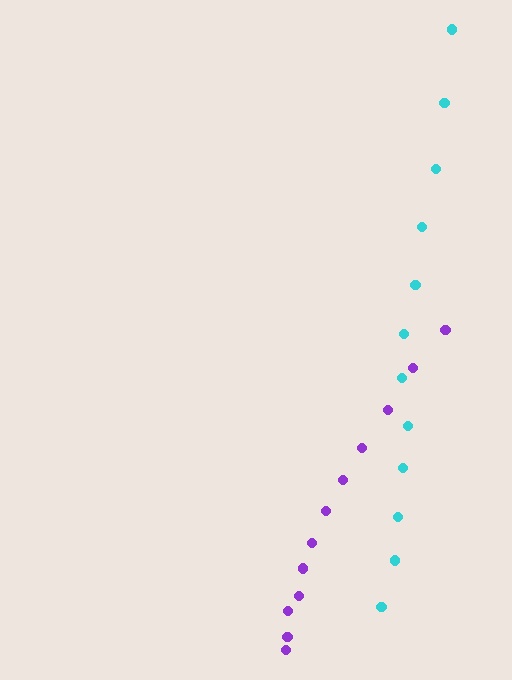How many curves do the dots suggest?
There are 2 distinct paths.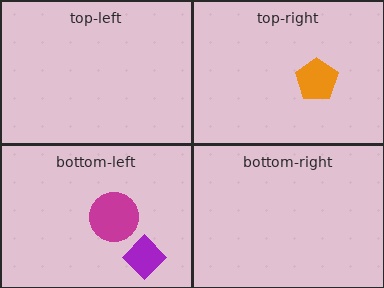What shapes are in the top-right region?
The orange pentagon.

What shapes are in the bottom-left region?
The magenta circle, the purple diamond.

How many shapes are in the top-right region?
1.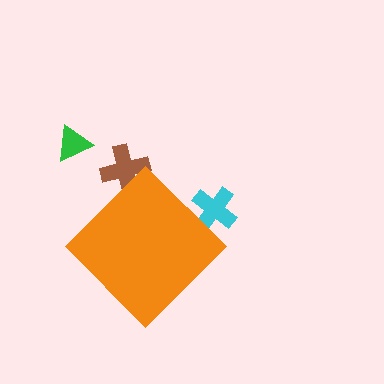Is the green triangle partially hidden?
No, the green triangle is fully visible.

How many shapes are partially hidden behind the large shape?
2 shapes are partially hidden.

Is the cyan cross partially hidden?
Yes, the cyan cross is partially hidden behind the orange diamond.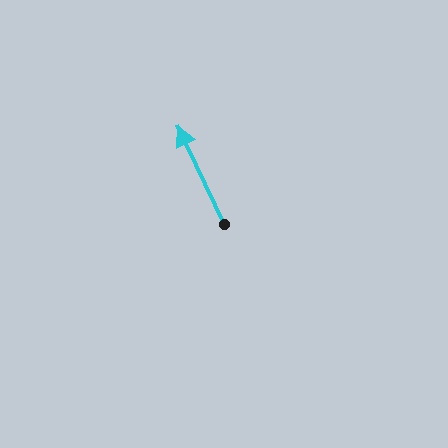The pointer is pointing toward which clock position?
Roughly 11 o'clock.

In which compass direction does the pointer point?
Northwest.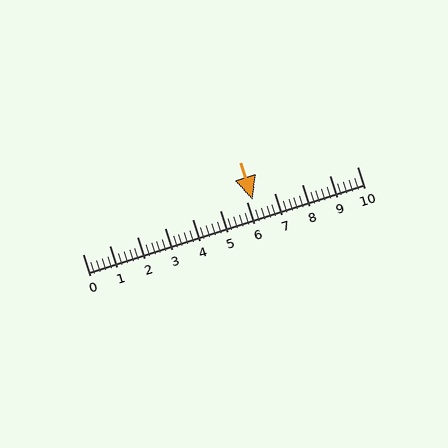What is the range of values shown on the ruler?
The ruler shows values from 0 to 10.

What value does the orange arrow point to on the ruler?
The orange arrow points to approximately 6.2.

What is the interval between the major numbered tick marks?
The major tick marks are spaced 1 units apart.